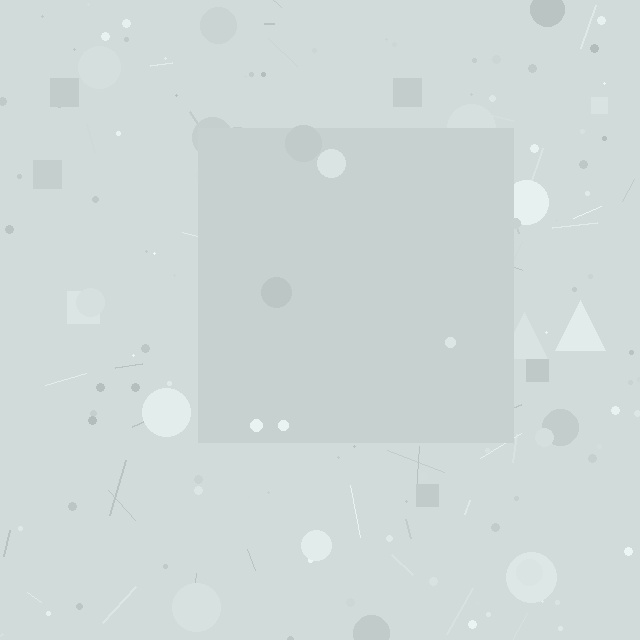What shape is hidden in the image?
A square is hidden in the image.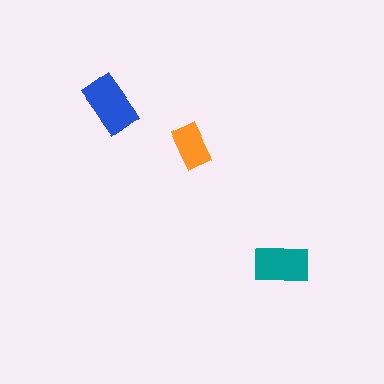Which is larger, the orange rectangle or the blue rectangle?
The blue one.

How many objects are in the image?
There are 3 objects in the image.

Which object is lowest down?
The teal rectangle is bottommost.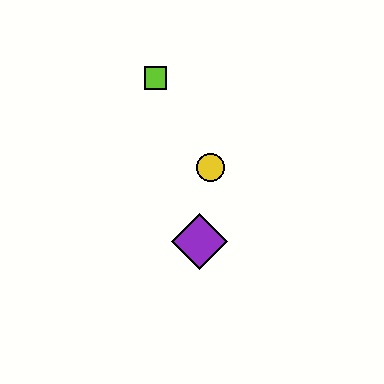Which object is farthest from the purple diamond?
The lime square is farthest from the purple diamond.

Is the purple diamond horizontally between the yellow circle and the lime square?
Yes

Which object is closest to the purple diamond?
The yellow circle is closest to the purple diamond.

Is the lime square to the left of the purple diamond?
Yes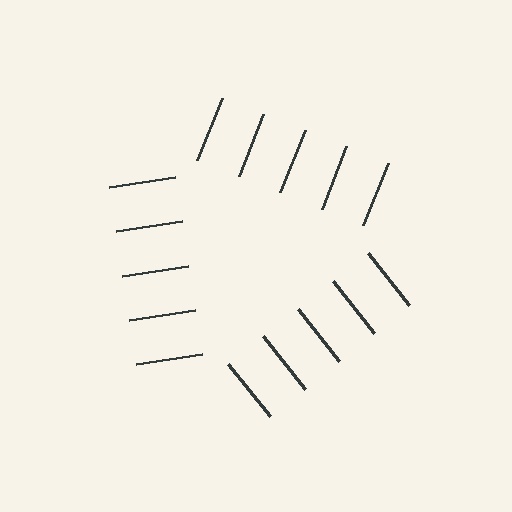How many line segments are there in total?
15 — 5 along each of the 3 edges.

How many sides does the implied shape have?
3 sides — the line-ends trace a triangle.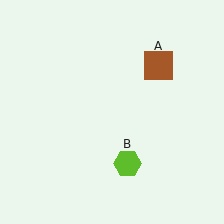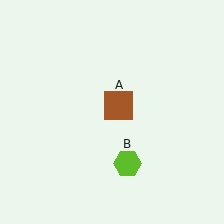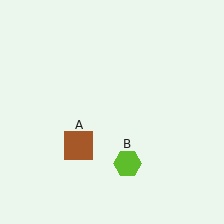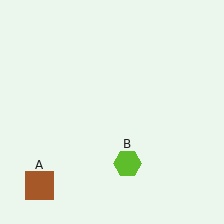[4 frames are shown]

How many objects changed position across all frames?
1 object changed position: brown square (object A).